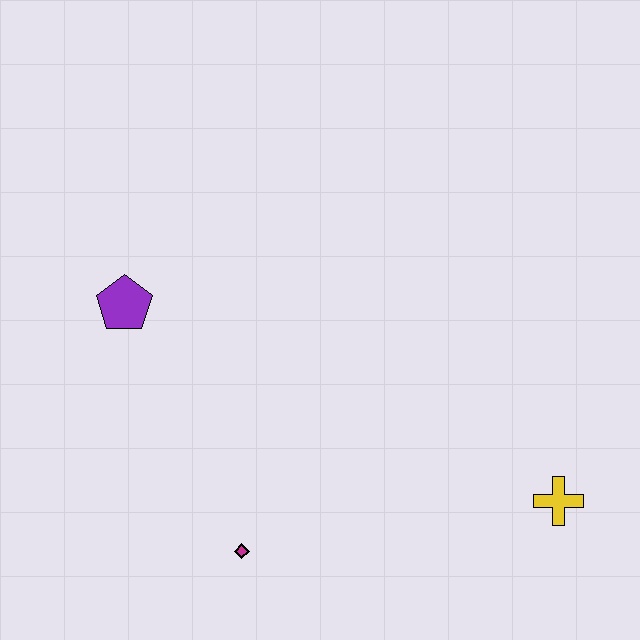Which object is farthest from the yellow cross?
The purple pentagon is farthest from the yellow cross.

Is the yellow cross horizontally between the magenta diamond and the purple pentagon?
No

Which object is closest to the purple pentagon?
The magenta diamond is closest to the purple pentagon.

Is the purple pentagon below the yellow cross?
No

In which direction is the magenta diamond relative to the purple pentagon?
The magenta diamond is below the purple pentagon.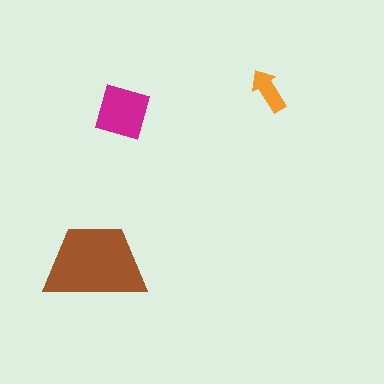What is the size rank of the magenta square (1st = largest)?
2nd.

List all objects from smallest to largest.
The orange arrow, the magenta square, the brown trapezoid.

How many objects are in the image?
There are 3 objects in the image.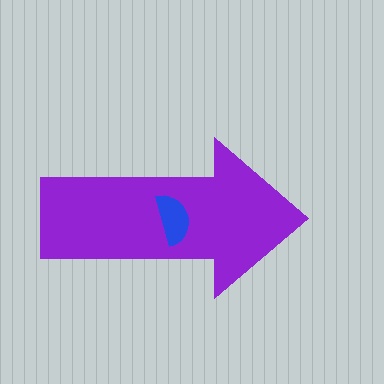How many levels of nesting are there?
2.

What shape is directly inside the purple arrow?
The blue semicircle.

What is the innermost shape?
The blue semicircle.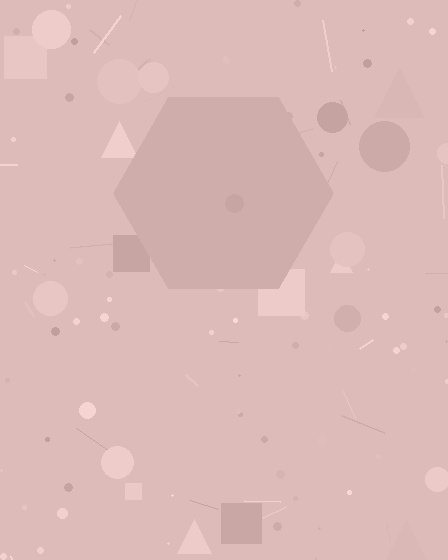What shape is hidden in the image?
A hexagon is hidden in the image.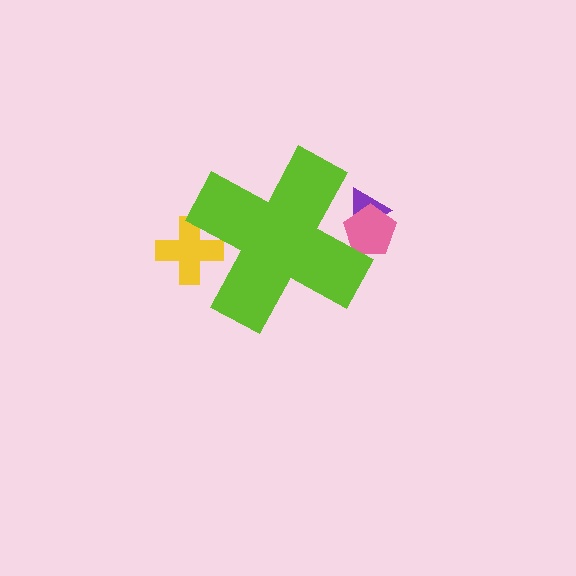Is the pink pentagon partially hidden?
Yes, the pink pentagon is partially hidden behind the lime cross.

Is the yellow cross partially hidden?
Yes, the yellow cross is partially hidden behind the lime cross.